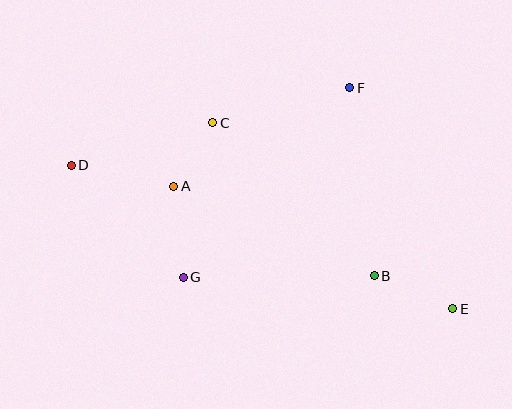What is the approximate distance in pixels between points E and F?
The distance between E and F is approximately 244 pixels.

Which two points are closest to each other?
Points A and C are closest to each other.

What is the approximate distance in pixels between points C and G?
The distance between C and G is approximately 157 pixels.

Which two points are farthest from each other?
Points D and E are farthest from each other.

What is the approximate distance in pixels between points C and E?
The distance between C and E is approximately 303 pixels.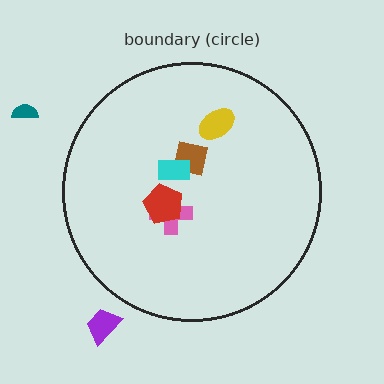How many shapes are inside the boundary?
5 inside, 2 outside.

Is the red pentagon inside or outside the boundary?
Inside.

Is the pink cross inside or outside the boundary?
Inside.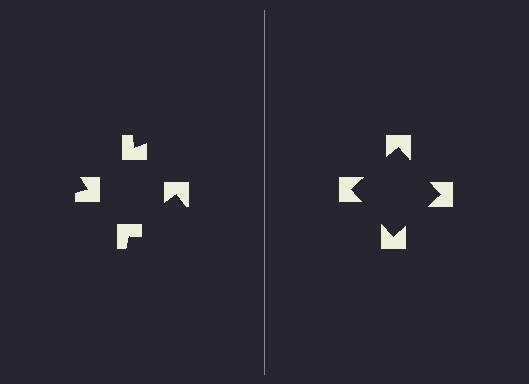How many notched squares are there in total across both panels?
8 — 4 on each side.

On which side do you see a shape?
An illusory square appears on the right side. On the left side the wedge cuts are rotated, so no coherent shape forms.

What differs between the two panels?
The notched squares are positioned identically on both sides; only the wedge orientations differ. On the right they align to a square; on the left they are misaligned.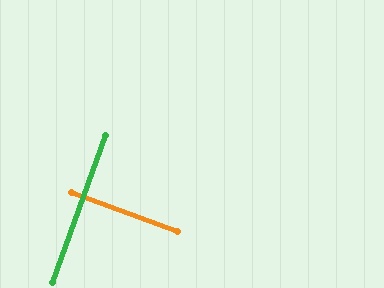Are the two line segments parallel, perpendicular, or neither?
Perpendicular — they meet at approximately 89°.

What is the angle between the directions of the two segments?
Approximately 89 degrees.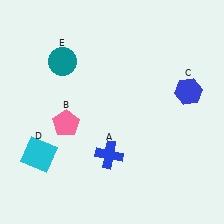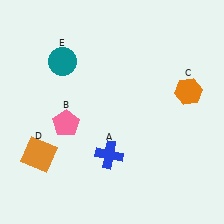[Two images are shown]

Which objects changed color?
C changed from blue to orange. D changed from cyan to orange.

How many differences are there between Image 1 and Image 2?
There are 2 differences between the two images.